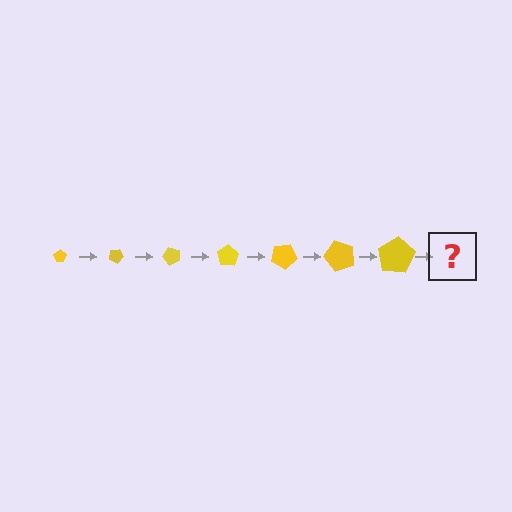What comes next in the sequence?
The next element should be a pentagon, larger than the previous one and rotated 175 degrees from the start.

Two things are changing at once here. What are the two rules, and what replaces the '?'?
The two rules are that the pentagon grows larger each step and it rotates 25 degrees each step. The '?' should be a pentagon, larger than the previous one and rotated 175 degrees from the start.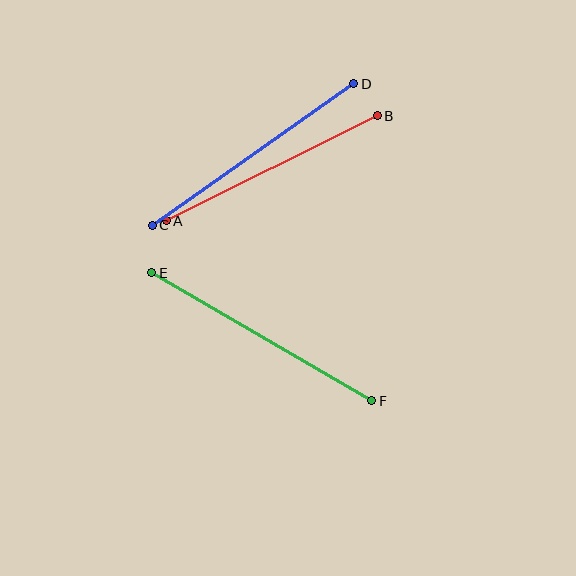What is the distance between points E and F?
The distance is approximately 254 pixels.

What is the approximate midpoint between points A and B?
The midpoint is at approximately (272, 168) pixels.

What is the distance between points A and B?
The distance is approximately 236 pixels.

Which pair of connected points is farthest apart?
Points E and F are farthest apart.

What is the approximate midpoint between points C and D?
The midpoint is at approximately (253, 155) pixels.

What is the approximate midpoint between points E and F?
The midpoint is at approximately (262, 337) pixels.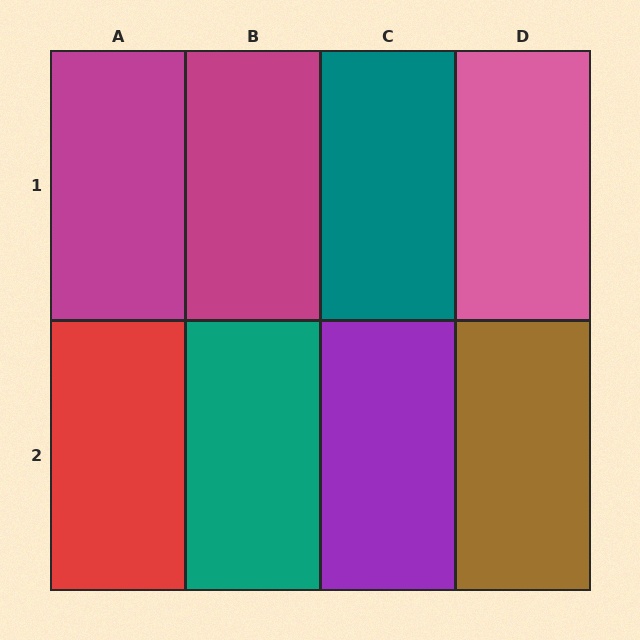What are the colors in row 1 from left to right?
Magenta, magenta, teal, pink.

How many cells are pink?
1 cell is pink.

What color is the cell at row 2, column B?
Teal.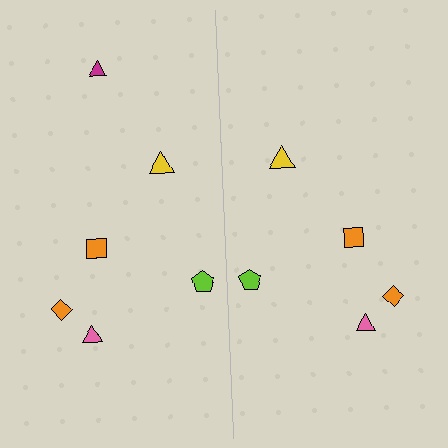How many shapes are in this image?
There are 11 shapes in this image.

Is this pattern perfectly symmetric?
No, the pattern is not perfectly symmetric. A magenta triangle is missing from the right side.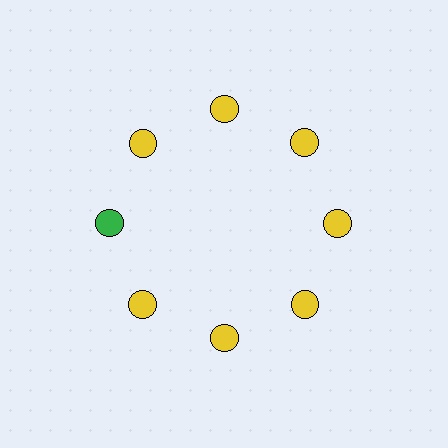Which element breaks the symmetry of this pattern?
The green circle at roughly the 9 o'clock position breaks the symmetry. All other shapes are yellow circles.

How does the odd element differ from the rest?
It has a different color: green instead of yellow.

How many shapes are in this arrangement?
There are 8 shapes arranged in a ring pattern.